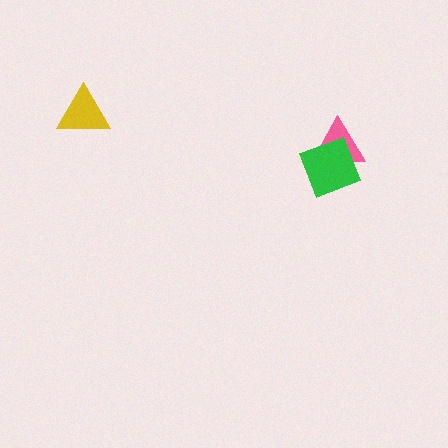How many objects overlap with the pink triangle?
1 object overlaps with the pink triangle.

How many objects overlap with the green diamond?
1 object overlaps with the green diamond.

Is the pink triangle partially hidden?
Yes, it is partially covered by another shape.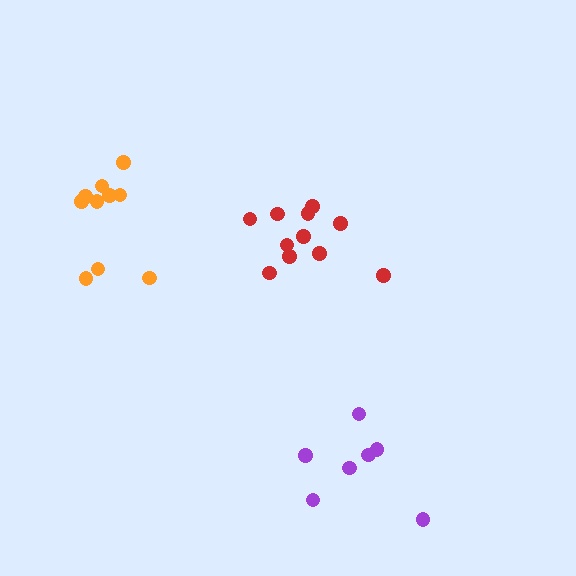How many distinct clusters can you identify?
There are 3 distinct clusters.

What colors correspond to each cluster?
The clusters are colored: orange, red, purple.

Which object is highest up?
The orange cluster is topmost.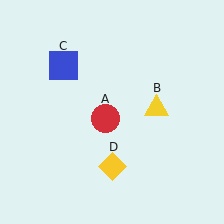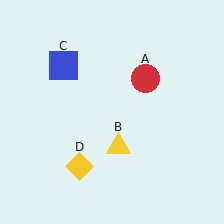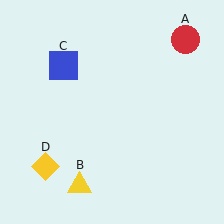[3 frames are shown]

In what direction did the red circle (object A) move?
The red circle (object A) moved up and to the right.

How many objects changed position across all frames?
3 objects changed position: red circle (object A), yellow triangle (object B), yellow diamond (object D).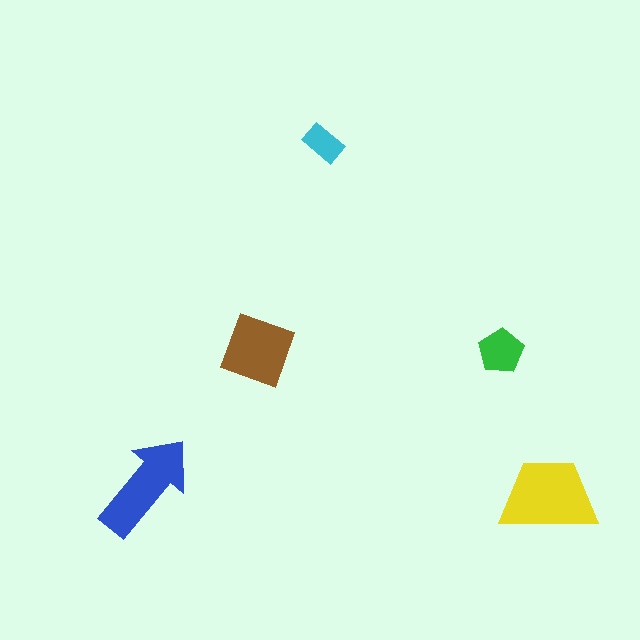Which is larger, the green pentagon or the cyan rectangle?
The green pentagon.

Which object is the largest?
The yellow trapezoid.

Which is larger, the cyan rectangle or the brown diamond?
The brown diamond.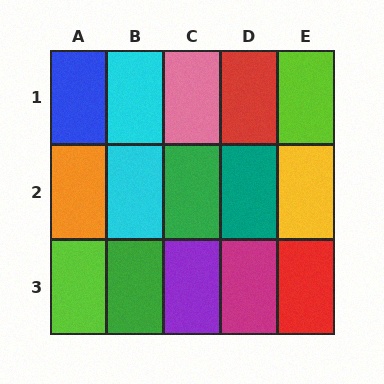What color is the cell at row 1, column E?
Lime.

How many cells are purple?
1 cell is purple.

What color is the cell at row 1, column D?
Red.